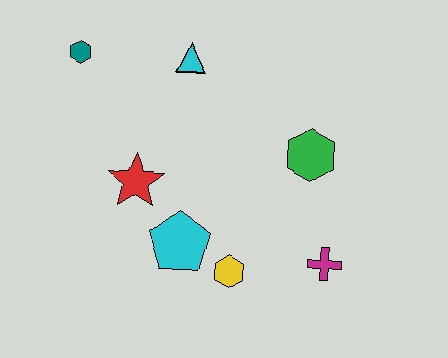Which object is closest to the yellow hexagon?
The cyan pentagon is closest to the yellow hexagon.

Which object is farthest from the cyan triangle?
The magenta cross is farthest from the cyan triangle.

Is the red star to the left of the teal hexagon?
No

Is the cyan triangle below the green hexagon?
No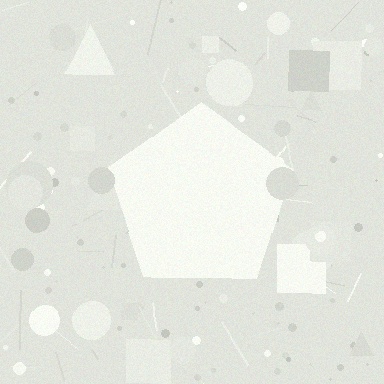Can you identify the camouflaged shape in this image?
The camouflaged shape is a pentagon.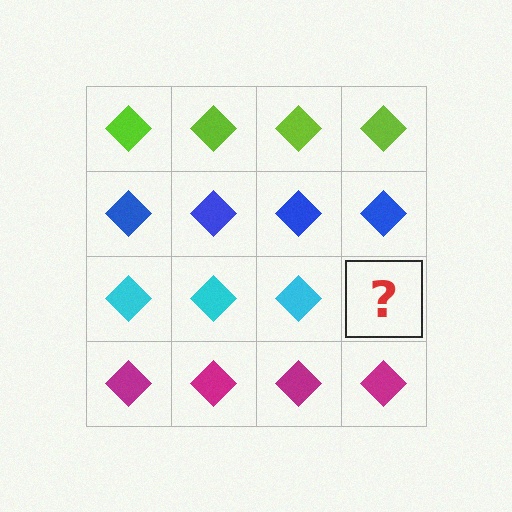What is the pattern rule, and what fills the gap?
The rule is that each row has a consistent color. The gap should be filled with a cyan diamond.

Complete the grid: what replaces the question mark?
The question mark should be replaced with a cyan diamond.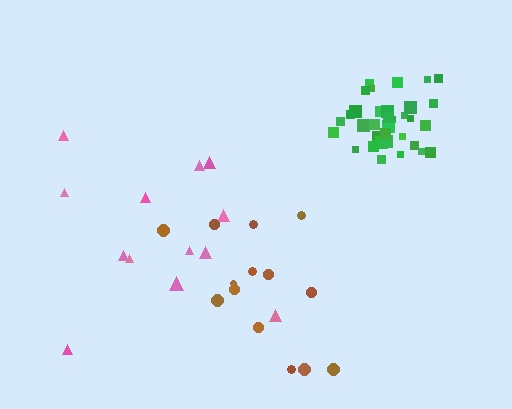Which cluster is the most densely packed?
Green.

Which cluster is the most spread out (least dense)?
Pink.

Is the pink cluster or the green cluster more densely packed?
Green.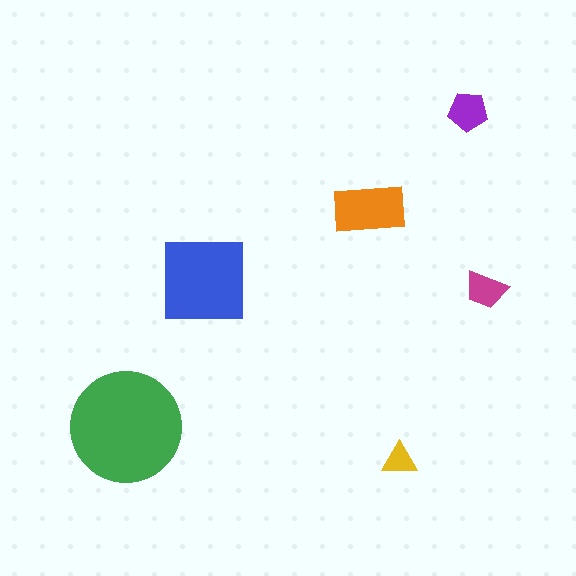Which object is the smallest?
The yellow triangle.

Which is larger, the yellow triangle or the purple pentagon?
The purple pentagon.